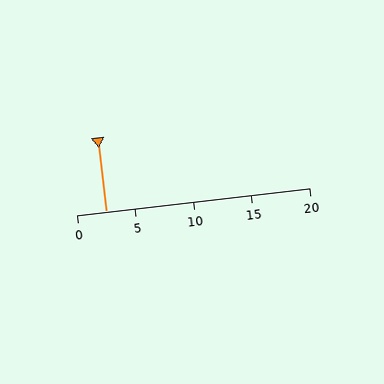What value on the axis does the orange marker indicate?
The marker indicates approximately 2.5.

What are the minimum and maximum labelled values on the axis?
The axis runs from 0 to 20.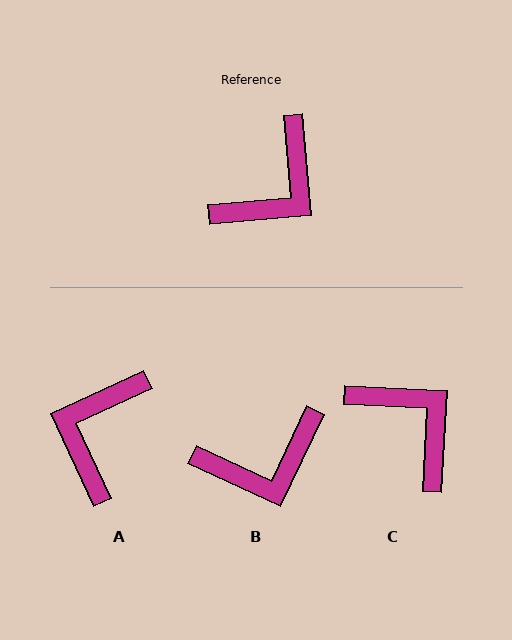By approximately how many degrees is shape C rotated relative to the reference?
Approximately 82 degrees counter-clockwise.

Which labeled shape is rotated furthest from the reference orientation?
A, about 160 degrees away.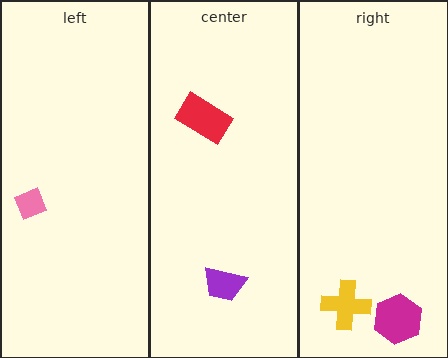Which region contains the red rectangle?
The center region.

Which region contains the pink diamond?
The left region.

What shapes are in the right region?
The yellow cross, the magenta hexagon.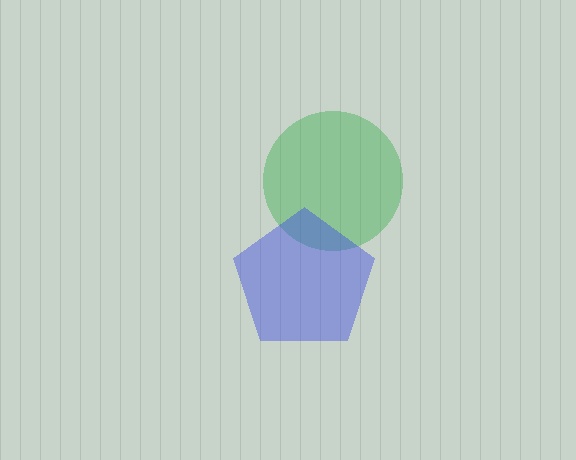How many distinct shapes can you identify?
There are 2 distinct shapes: a green circle, a blue pentagon.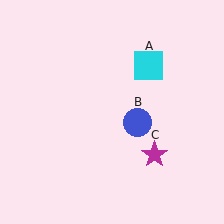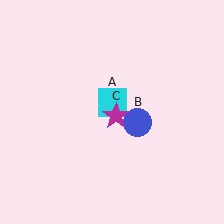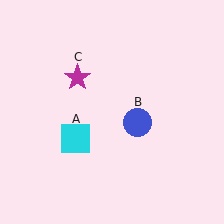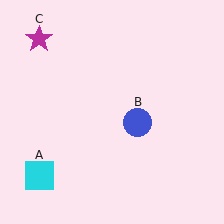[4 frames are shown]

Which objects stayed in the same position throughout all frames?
Blue circle (object B) remained stationary.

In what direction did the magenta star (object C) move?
The magenta star (object C) moved up and to the left.